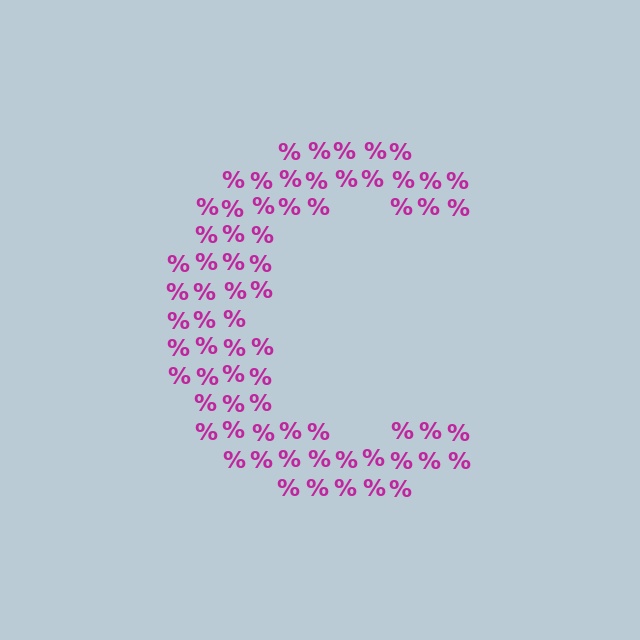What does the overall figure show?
The overall figure shows the letter C.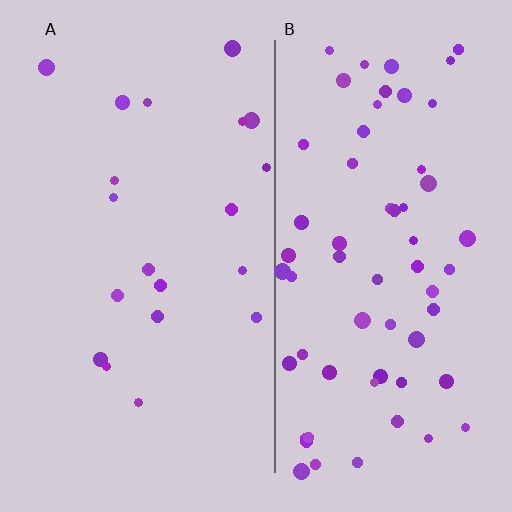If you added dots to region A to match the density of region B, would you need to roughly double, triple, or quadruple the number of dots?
Approximately triple.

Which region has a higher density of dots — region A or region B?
B (the right).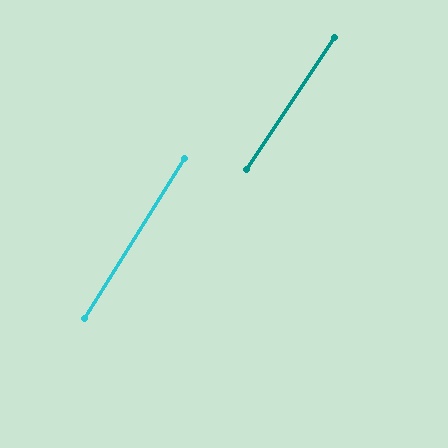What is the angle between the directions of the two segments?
Approximately 2 degrees.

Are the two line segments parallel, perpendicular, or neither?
Parallel — their directions differ by only 1.8°.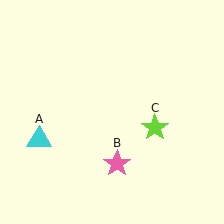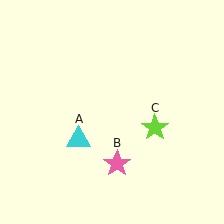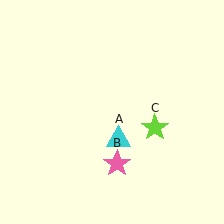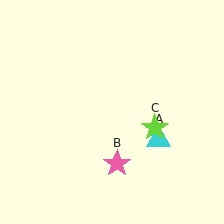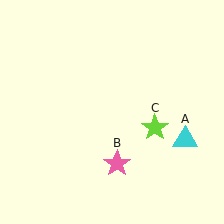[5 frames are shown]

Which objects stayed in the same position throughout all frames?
Pink star (object B) and lime star (object C) remained stationary.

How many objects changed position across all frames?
1 object changed position: cyan triangle (object A).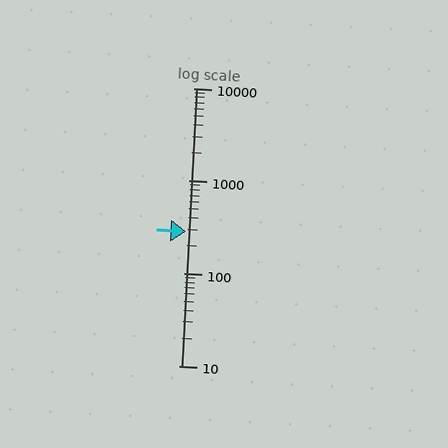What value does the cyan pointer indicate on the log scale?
The pointer indicates approximately 280.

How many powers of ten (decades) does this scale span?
The scale spans 3 decades, from 10 to 10000.